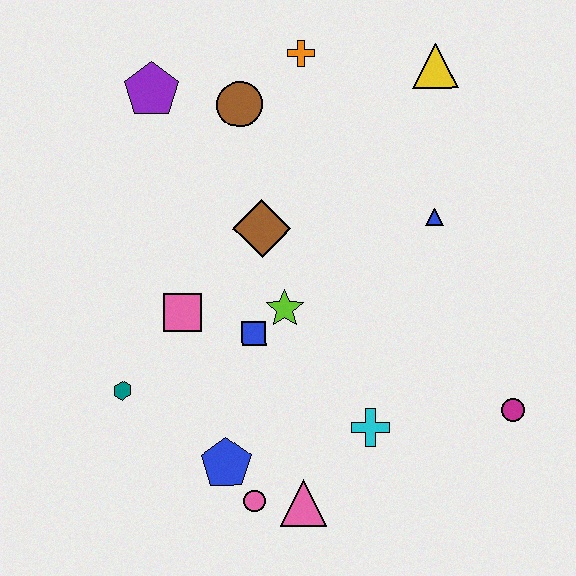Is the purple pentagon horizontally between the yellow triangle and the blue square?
No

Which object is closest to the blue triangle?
The yellow triangle is closest to the blue triangle.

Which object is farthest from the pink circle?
The yellow triangle is farthest from the pink circle.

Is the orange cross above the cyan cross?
Yes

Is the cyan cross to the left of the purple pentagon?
No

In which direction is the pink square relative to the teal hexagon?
The pink square is above the teal hexagon.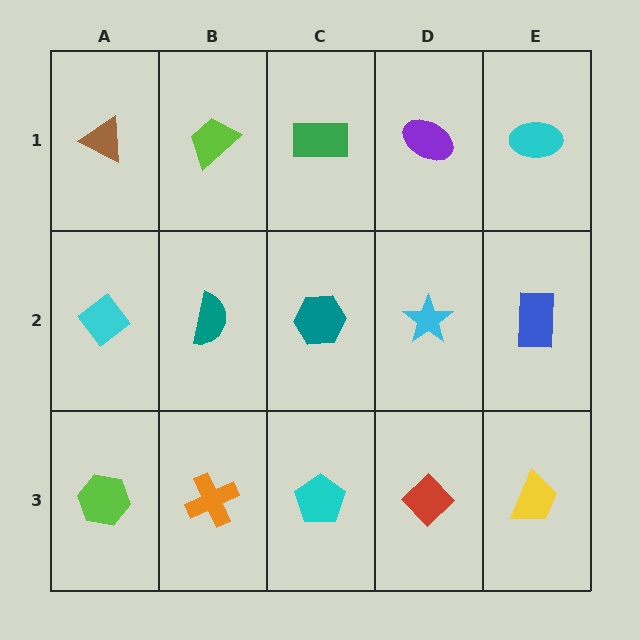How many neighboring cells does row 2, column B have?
4.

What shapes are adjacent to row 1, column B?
A teal semicircle (row 2, column B), a brown triangle (row 1, column A), a green rectangle (row 1, column C).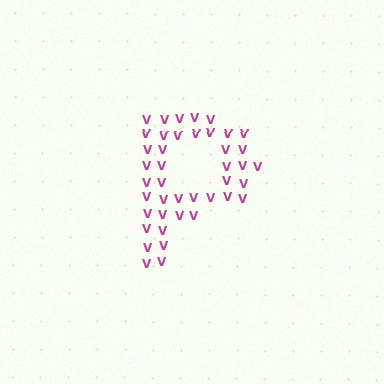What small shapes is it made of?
It is made of small letter V's.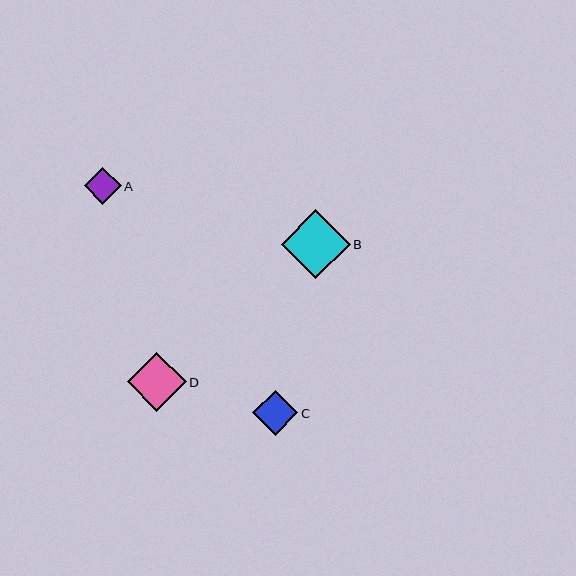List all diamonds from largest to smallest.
From largest to smallest: B, D, C, A.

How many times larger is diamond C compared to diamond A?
Diamond C is approximately 1.2 times the size of diamond A.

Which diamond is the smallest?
Diamond A is the smallest with a size of approximately 37 pixels.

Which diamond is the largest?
Diamond B is the largest with a size of approximately 69 pixels.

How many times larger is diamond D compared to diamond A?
Diamond D is approximately 1.6 times the size of diamond A.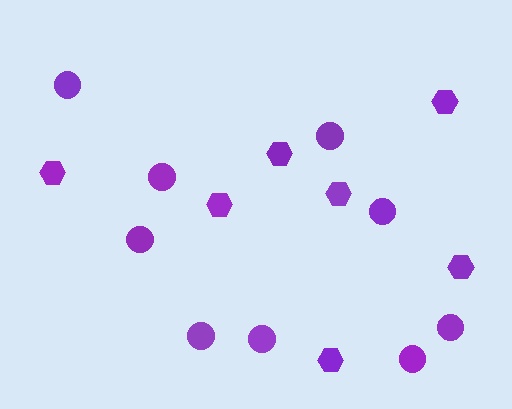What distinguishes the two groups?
There are 2 groups: one group of circles (9) and one group of hexagons (7).